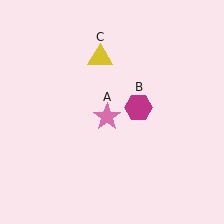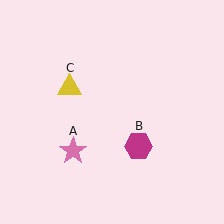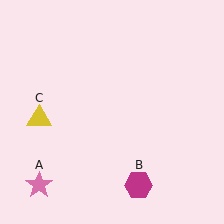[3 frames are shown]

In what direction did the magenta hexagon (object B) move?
The magenta hexagon (object B) moved down.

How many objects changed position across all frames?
3 objects changed position: pink star (object A), magenta hexagon (object B), yellow triangle (object C).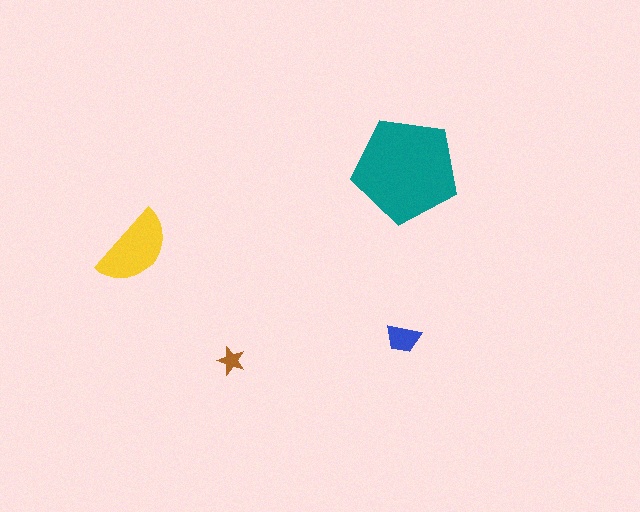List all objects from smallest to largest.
The brown star, the blue trapezoid, the yellow semicircle, the teal pentagon.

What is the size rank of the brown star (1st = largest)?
4th.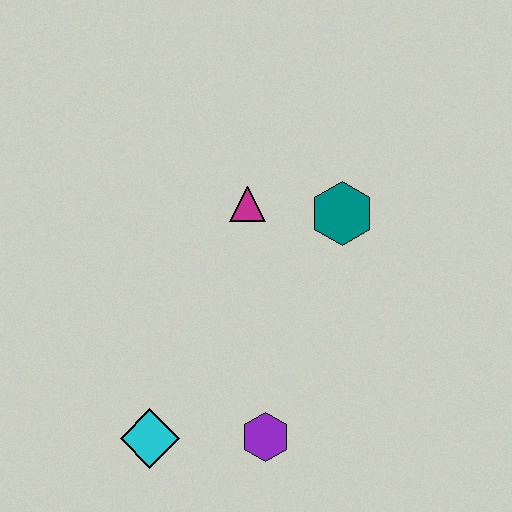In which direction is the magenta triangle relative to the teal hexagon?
The magenta triangle is to the left of the teal hexagon.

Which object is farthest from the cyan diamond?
The teal hexagon is farthest from the cyan diamond.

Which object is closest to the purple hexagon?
The cyan diamond is closest to the purple hexagon.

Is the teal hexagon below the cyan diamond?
No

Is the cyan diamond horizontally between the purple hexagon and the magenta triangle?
No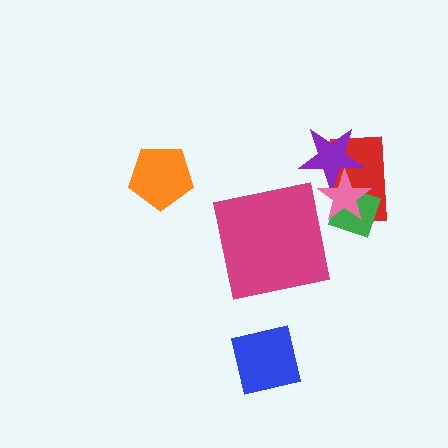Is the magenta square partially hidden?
No, no other shape covers it.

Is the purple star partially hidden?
Yes, it is partially covered by another shape.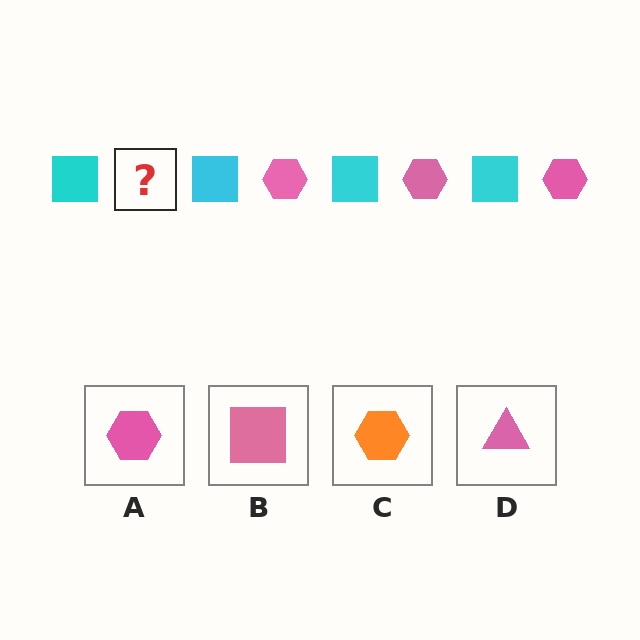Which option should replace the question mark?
Option A.